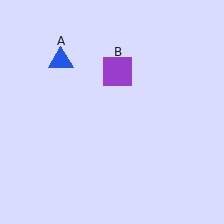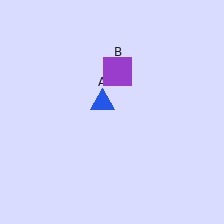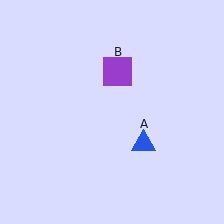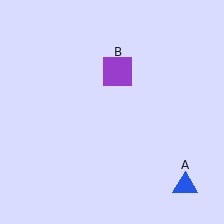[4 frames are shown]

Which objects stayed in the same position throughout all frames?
Purple square (object B) remained stationary.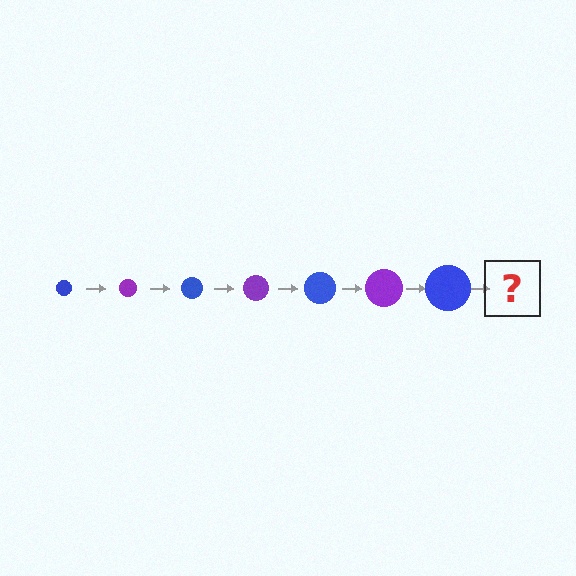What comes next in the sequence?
The next element should be a purple circle, larger than the previous one.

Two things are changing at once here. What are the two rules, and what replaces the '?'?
The two rules are that the circle grows larger each step and the color cycles through blue and purple. The '?' should be a purple circle, larger than the previous one.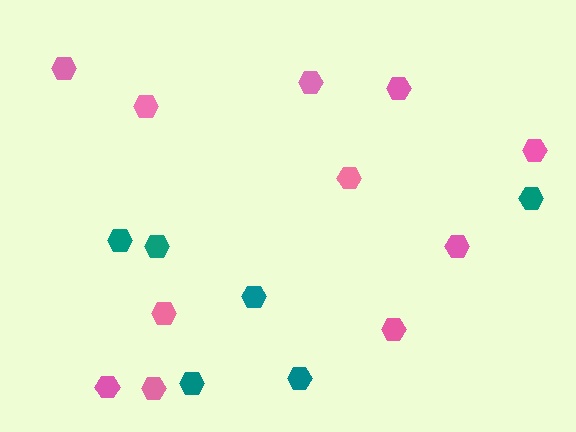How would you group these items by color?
There are 2 groups: one group of pink hexagons (11) and one group of teal hexagons (6).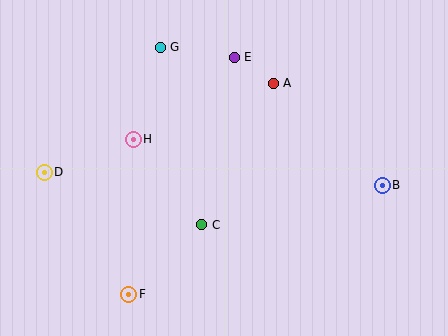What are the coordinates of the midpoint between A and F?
The midpoint between A and F is at (201, 189).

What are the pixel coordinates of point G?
Point G is at (160, 47).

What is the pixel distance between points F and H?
The distance between F and H is 155 pixels.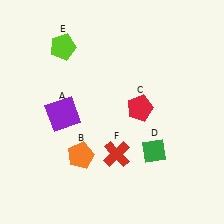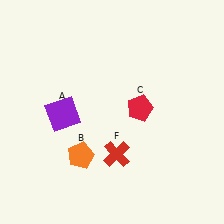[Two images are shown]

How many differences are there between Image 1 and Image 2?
There are 2 differences between the two images.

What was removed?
The lime pentagon (E), the green diamond (D) were removed in Image 2.